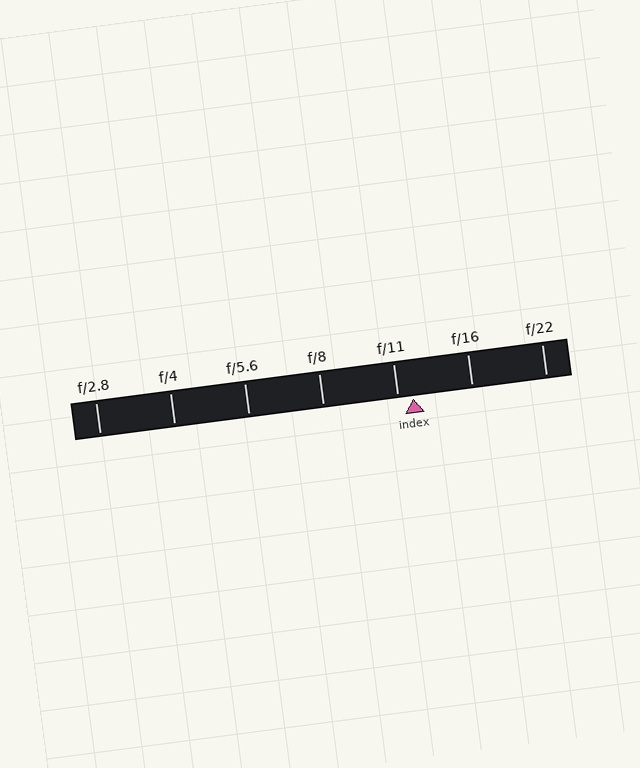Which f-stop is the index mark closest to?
The index mark is closest to f/11.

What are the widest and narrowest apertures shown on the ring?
The widest aperture shown is f/2.8 and the narrowest is f/22.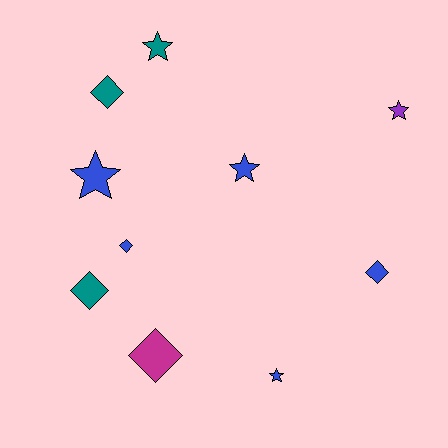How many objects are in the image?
There are 10 objects.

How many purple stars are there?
There is 1 purple star.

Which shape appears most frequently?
Diamond, with 5 objects.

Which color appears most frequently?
Blue, with 5 objects.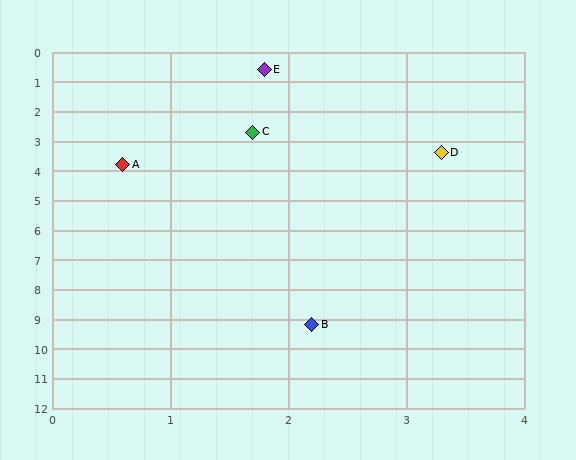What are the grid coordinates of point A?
Point A is at approximately (0.6, 3.8).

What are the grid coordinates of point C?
Point C is at approximately (1.7, 2.7).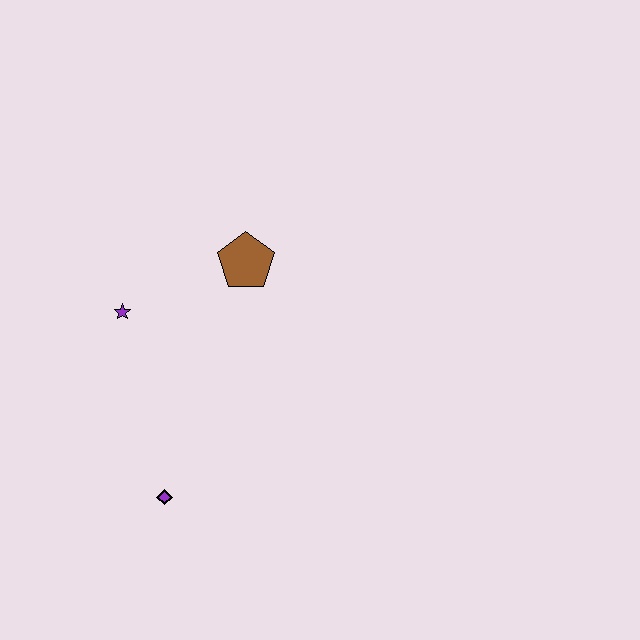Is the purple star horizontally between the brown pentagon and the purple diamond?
No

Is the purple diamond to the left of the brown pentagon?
Yes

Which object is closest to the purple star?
The brown pentagon is closest to the purple star.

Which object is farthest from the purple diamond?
The brown pentagon is farthest from the purple diamond.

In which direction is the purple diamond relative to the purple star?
The purple diamond is below the purple star.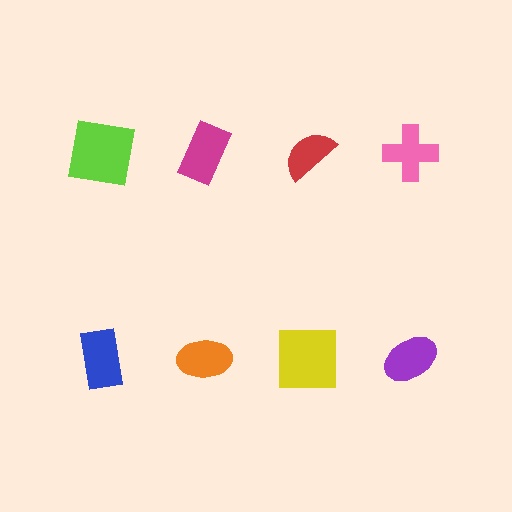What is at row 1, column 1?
A lime square.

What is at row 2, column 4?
A purple ellipse.